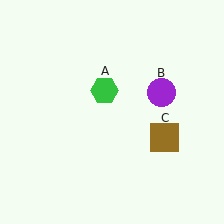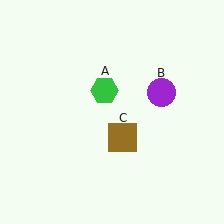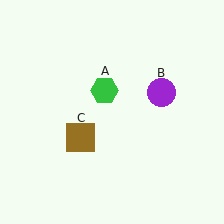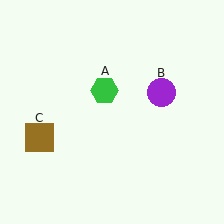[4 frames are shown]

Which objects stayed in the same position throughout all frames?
Green hexagon (object A) and purple circle (object B) remained stationary.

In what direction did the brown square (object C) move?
The brown square (object C) moved left.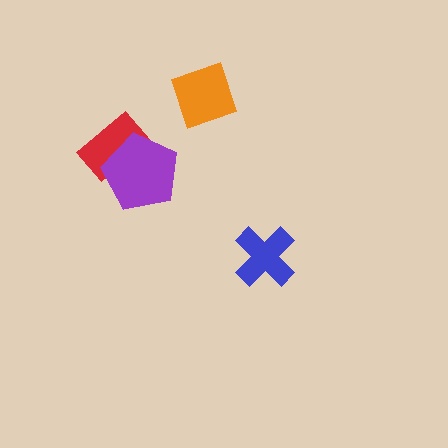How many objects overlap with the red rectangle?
1 object overlaps with the red rectangle.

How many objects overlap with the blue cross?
0 objects overlap with the blue cross.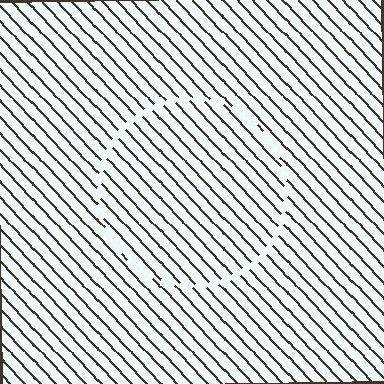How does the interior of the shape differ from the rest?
The interior of the shape contains the same grating, shifted by half a period — the contour is defined by the phase discontinuity where line-ends from the inner and outer gratings abut.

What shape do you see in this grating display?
An illusory circle. The interior of the shape contains the same grating, shifted by half a period — the contour is defined by the phase discontinuity where line-ends from the inner and outer gratings abut.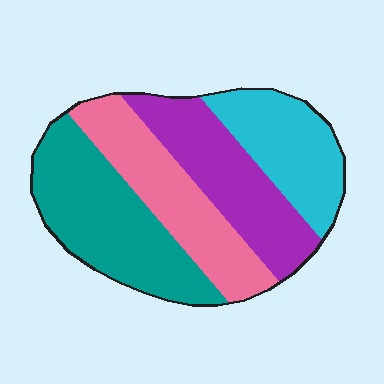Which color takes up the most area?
Teal, at roughly 30%.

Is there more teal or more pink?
Teal.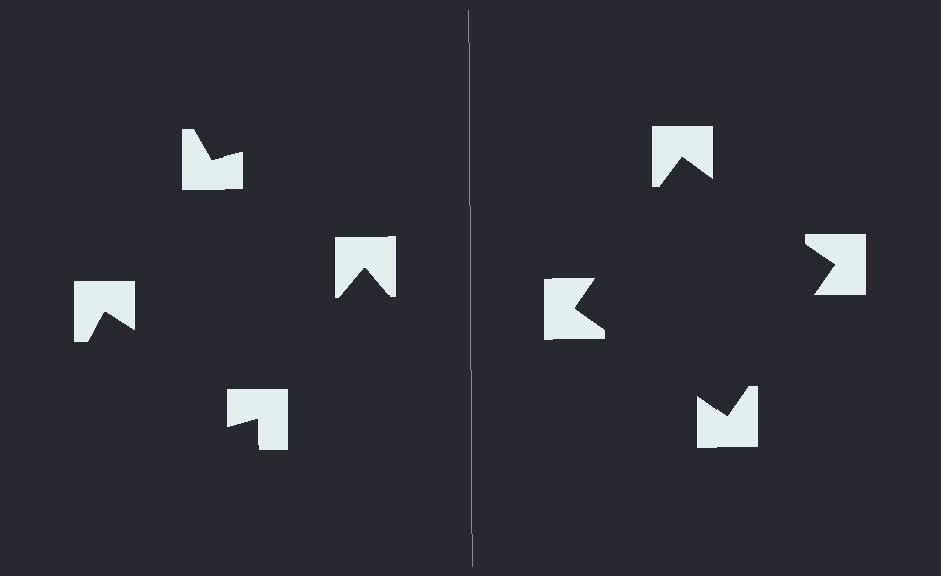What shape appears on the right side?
An illusory square.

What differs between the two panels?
The notched squares are positioned identically on both sides; only the wedge orientations differ. On the right they align to a square; on the left they are misaligned.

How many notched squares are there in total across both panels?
8 — 4 on each side.